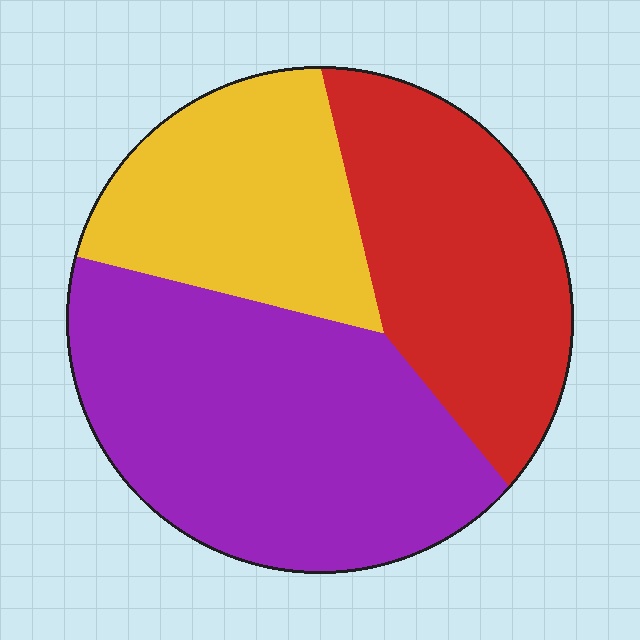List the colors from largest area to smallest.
From largest to smallest: purple, red, yellow.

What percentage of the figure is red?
Red takes up between a sixth and a third of the figure.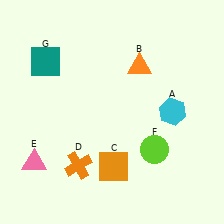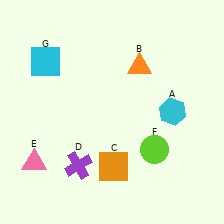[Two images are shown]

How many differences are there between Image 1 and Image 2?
There are 2 differences between the two images.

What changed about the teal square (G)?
In Image 1, G is teal. In Image 2, it changed to cyan.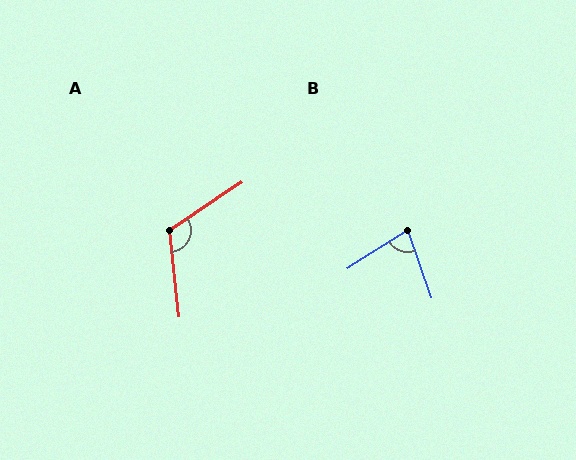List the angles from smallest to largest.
B (77°), A (118°).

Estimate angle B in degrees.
Approximately 77 degrees.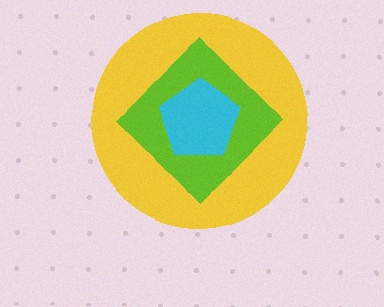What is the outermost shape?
The yellow circle.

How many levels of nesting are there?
3.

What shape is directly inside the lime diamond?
The cyan pentagon.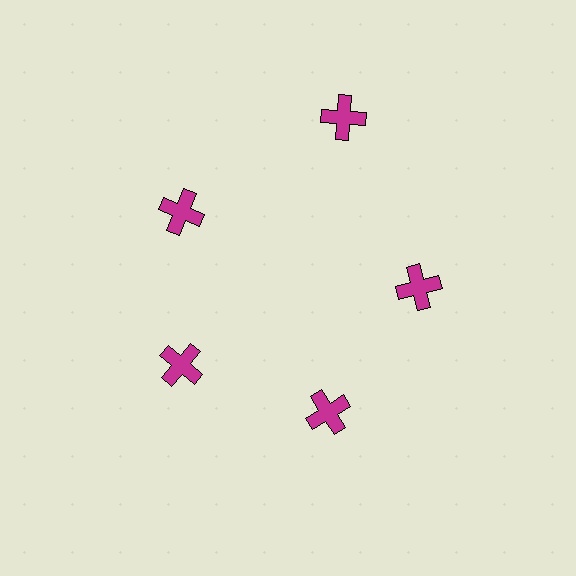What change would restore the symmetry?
The symmetry would be restored by moving it inward, back onto the ring so that all 5 crosses sit at equal angles and equal distance from the center.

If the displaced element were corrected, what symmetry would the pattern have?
It would have 5-fold rotational symmetry — the pattern would map onto itself every 72 degrees.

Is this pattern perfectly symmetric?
No. The 5 magenta crosses are arranged in a ring, but one element near the 1 o'clock position is pushed outward from the center, breaking the 5-fold rotational symmetry.